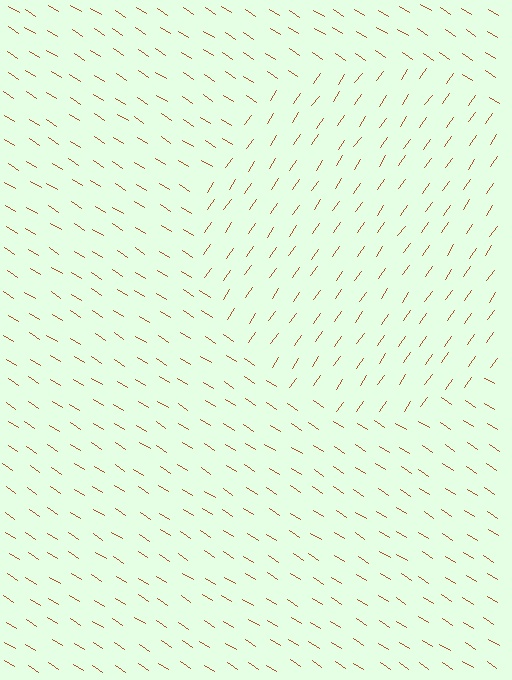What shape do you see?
I see a circle.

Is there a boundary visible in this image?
Yes, there is a texture boundary formed by a change in line orientation.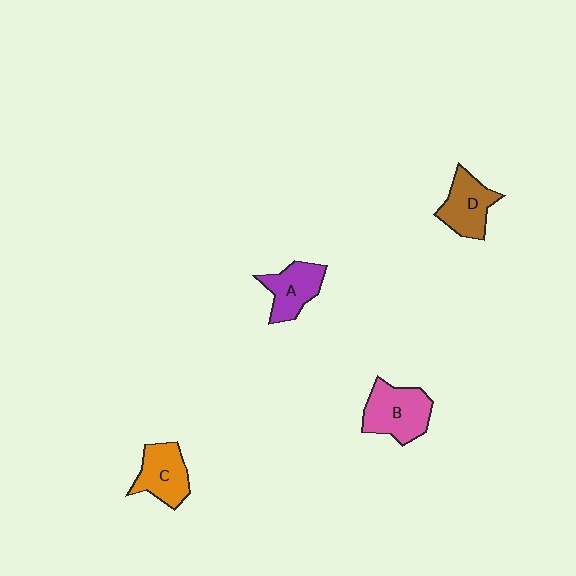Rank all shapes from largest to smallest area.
From largest to smallest: B (pink), D (brown), C (orange), A (purple).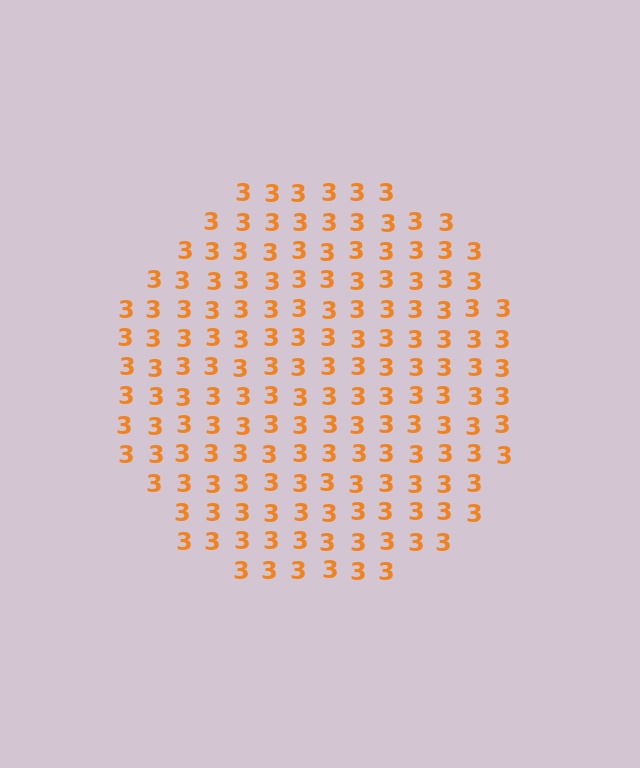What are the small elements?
The small elements are digit 3's.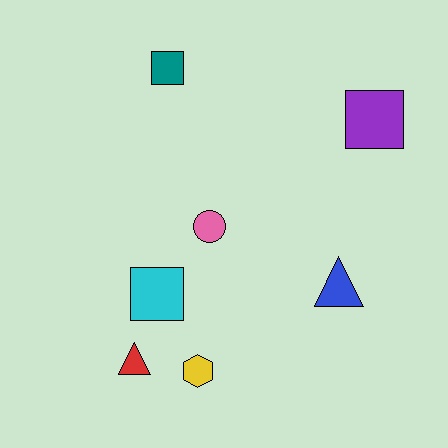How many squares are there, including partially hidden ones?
There are 3 squares.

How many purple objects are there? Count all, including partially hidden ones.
There is 1 purple object.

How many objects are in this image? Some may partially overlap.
There are 7 objects.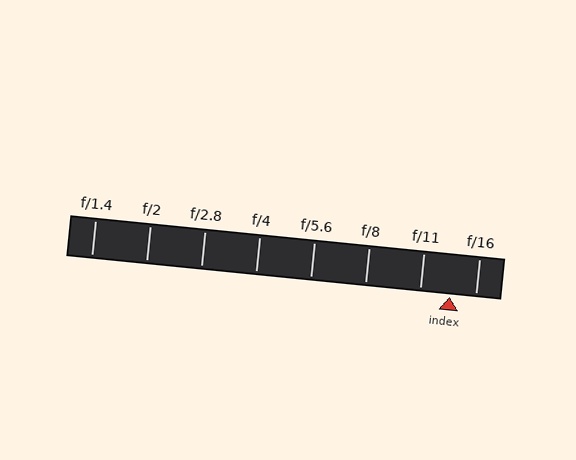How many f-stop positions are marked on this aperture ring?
There are 8 f-stop positions marked.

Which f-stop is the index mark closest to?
The index mark is closest to f/16.